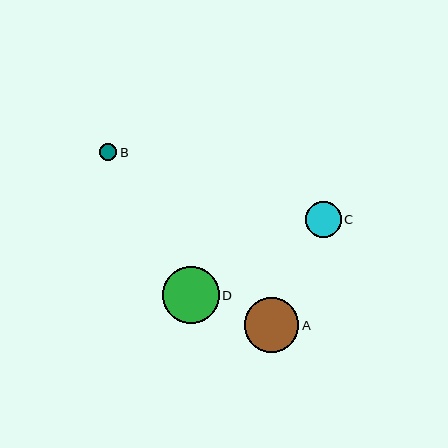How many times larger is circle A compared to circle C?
Circle A is approximately 1.5 times the size of circle C.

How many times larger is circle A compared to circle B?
Circle A is approximately 3.1 times the size of circle B.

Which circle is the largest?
Circle D is the largest with a size of approximately 57 pixels.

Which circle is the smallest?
Circle B is the smallest with a size of approximately 17 pixels.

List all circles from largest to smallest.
From largest to smallest: D, A, C, B.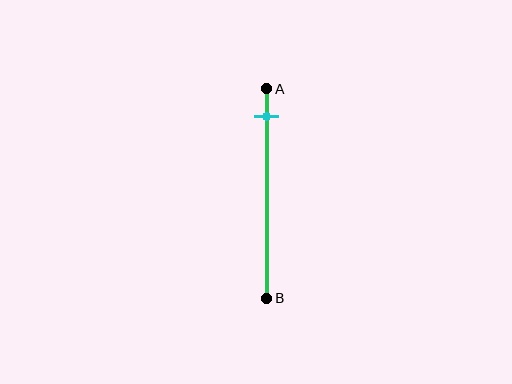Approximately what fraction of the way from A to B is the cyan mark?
The cyan mark is approximately 15% of the way from A to B.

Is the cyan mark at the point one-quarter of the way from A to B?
No, the mark is at about 15% from A, not at the 25% one-quarter point.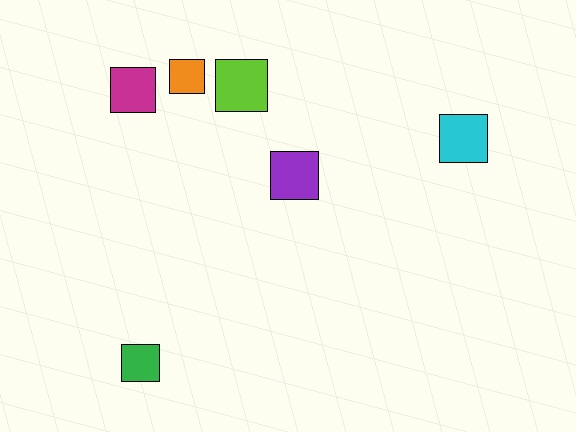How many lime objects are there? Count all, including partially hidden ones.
There is 1 lime object.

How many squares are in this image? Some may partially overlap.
There are 6 squares.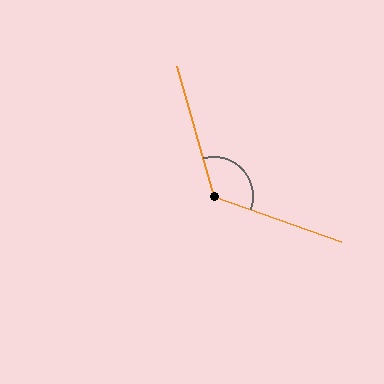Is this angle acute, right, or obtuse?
It is obtuse.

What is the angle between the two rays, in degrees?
Approximately 125 degrees.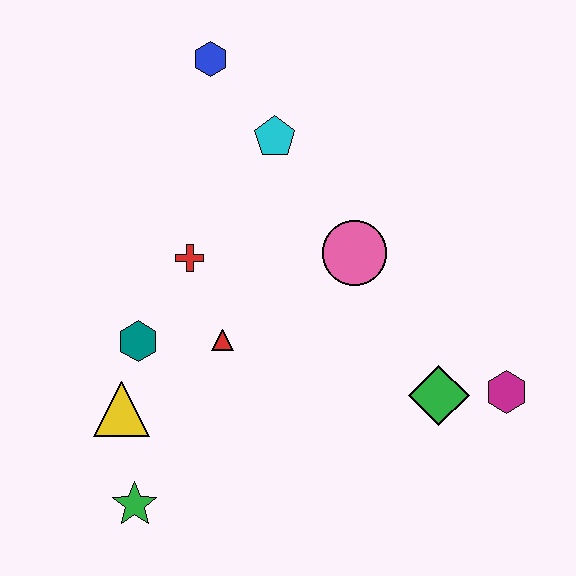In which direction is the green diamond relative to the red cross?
The green diamond is to the right of the red cross.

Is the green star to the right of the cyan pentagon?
No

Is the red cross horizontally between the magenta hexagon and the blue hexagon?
No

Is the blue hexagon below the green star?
No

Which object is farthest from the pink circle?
The green star is farthest from the pink circle.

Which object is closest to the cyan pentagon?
The blue hexagon is closest to the cyan pentagon.